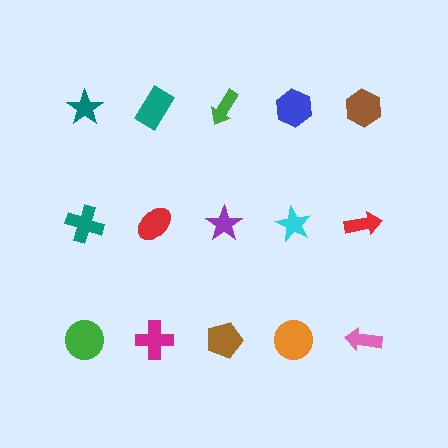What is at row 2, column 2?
A red ellipse.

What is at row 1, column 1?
A teal star.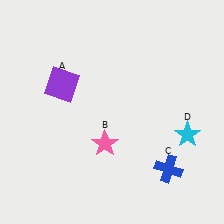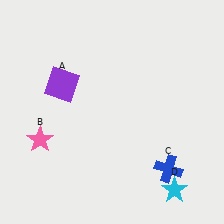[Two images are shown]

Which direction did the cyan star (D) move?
The cyan star (D) moved down.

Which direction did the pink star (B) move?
The pink star (B) moved left.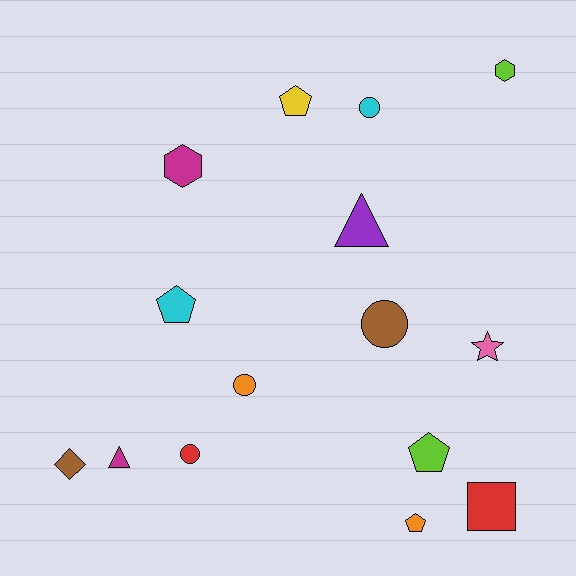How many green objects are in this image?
There are no green objects.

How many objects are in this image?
There are 15 objects.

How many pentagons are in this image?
There are 4 pentagons.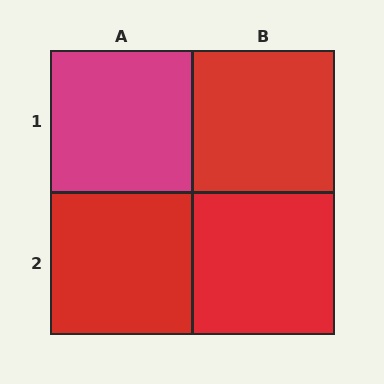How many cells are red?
3 cells are red.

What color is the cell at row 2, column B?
Red.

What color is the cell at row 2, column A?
Red.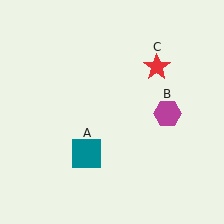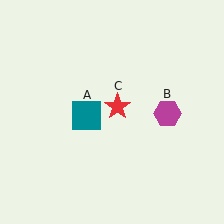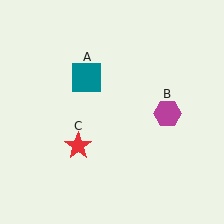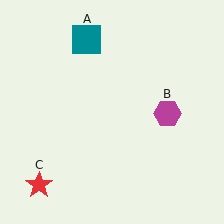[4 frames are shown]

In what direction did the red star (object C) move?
The red star (object C) moved down and to the left.